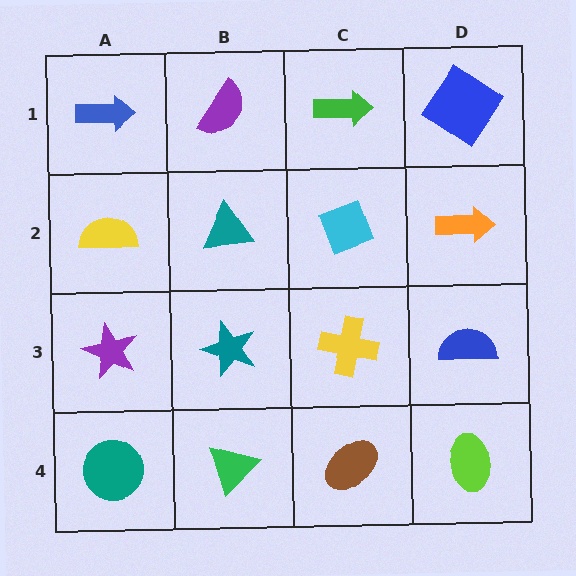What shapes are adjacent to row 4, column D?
A blue semicircle (row 3, column D), a brown ellipse (row 4, column C).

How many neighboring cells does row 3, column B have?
4.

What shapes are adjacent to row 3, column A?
A yellow semicircle (row 2, column A), a teal circle (row 4, column A), a teal star (row 3, column B).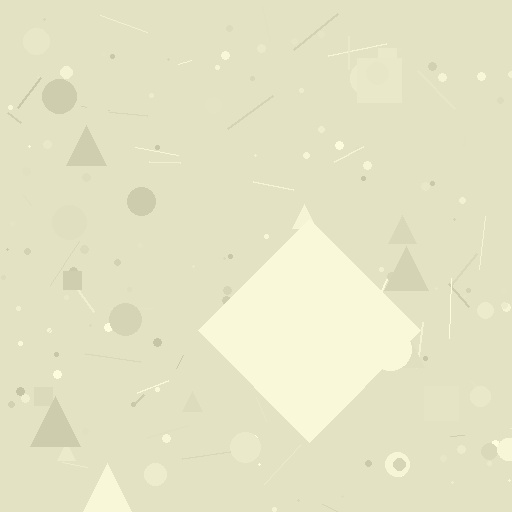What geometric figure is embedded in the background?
A diamond is embedded in the background.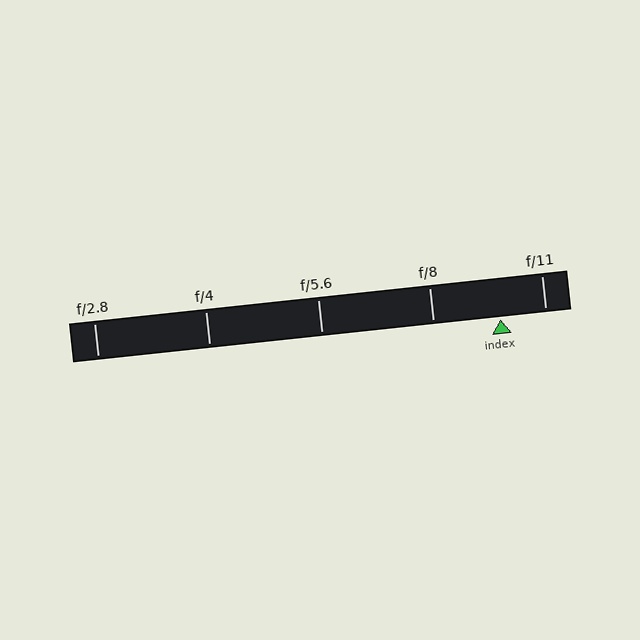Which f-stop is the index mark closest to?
The index mark is closest to f/11.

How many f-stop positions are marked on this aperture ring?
There are 5 f-stop positions marked.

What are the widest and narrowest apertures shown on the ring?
The widest aperture shown is f/2.8 and the narrowest is f/11.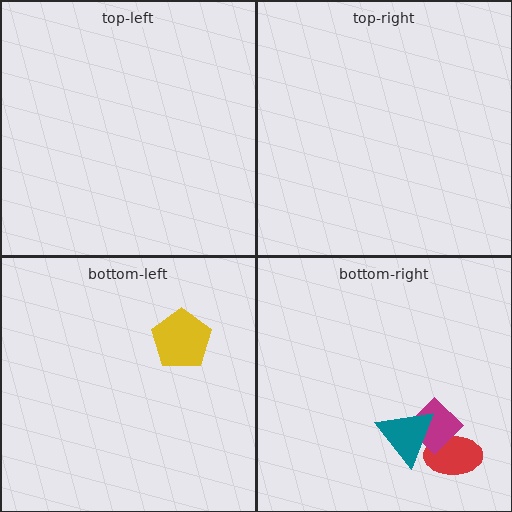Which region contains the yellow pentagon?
The bottom-left region.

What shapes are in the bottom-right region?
The red ellipse, the magenta diamond, the teal triangle.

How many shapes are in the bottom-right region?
3.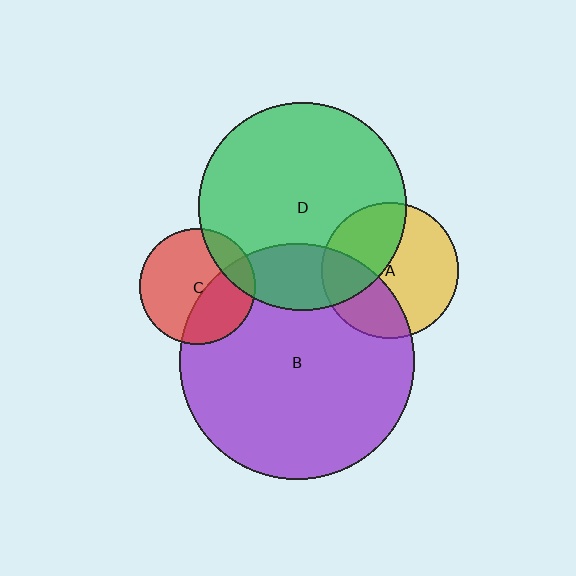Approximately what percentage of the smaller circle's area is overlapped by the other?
Approximately 20%.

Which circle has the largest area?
Circle B (purple).